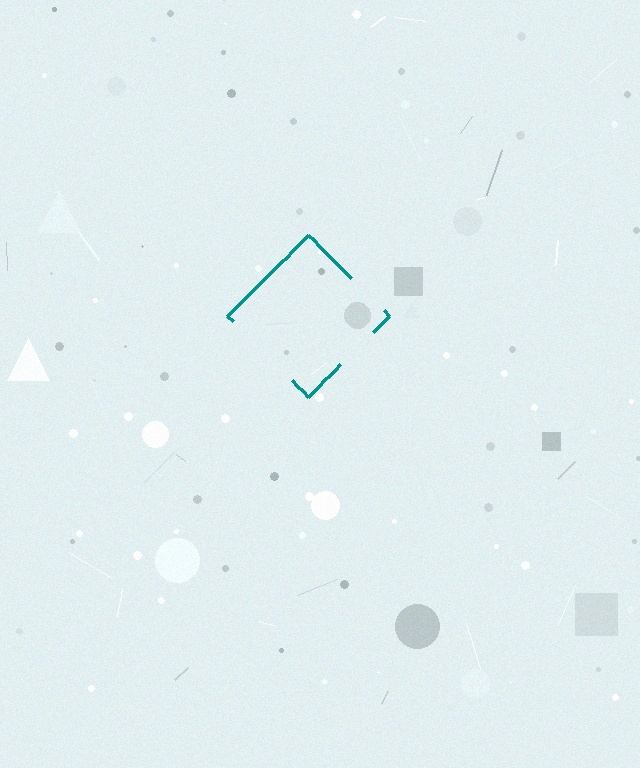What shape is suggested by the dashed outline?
The dashed outline suggests a diamond.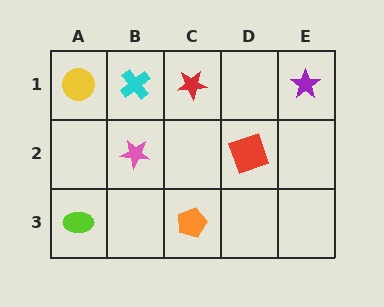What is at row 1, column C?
A red star.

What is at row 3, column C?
An orange pentagon.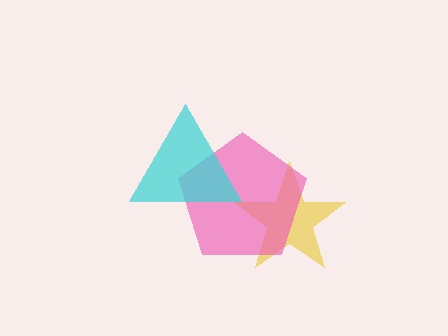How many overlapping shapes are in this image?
There are 3 overlapping shapes in the image.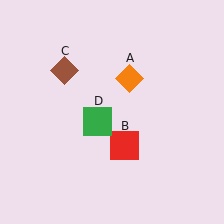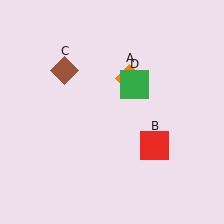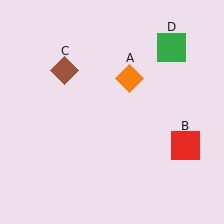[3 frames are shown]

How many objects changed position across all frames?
2 objects changed position: red square (object B), green square (object D).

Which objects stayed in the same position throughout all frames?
Orange diamond (object A) and brown diamond (object C) remained stationary.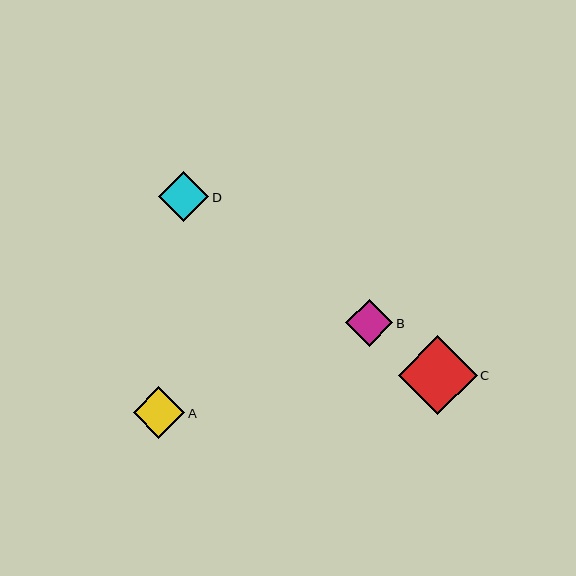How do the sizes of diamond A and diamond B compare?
Diamond A and diamond B are approximately the same size.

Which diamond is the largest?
Diamond C is the largest with a size of approximately 78 pixels.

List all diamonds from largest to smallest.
From largest to smallest: C, A, D, B.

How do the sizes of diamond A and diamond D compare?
Diamond A and diamond D are approximately the same size.